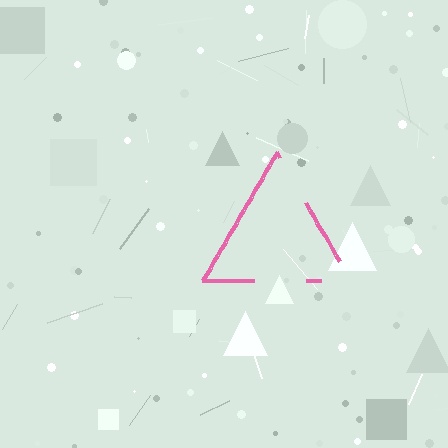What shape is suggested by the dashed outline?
The dashed outline suggests a triangle.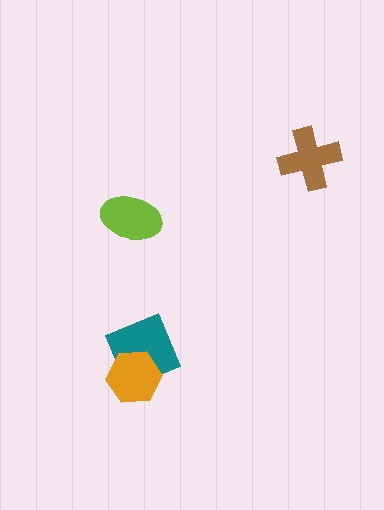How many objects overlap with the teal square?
1 object overlaps with the teal square.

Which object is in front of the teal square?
The orange hexagon is in front of the teal square.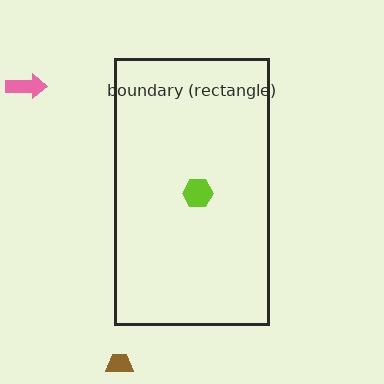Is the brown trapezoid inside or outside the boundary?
Outside.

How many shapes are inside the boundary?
1 inside, 2 outside.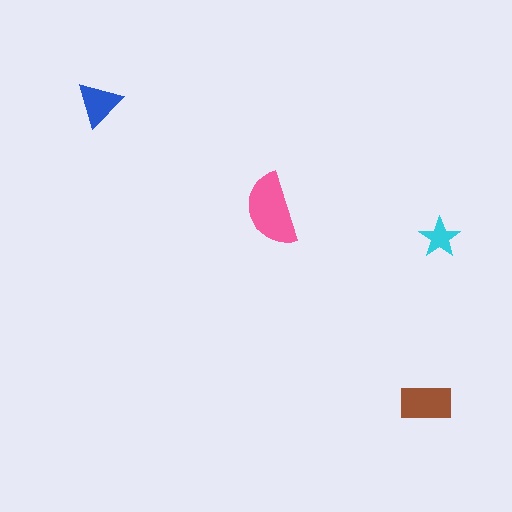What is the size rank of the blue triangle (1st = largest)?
3rd.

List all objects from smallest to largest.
The cyan star, the blue triangle, the brown rectangle, the pink semicircle.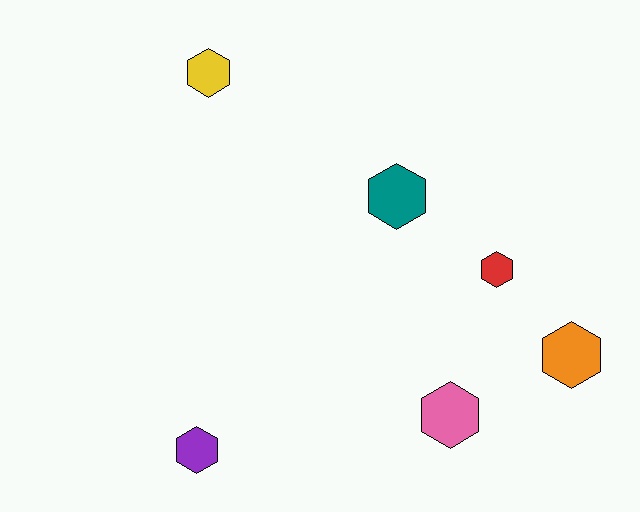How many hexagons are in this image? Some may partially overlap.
There are 6 hexagons.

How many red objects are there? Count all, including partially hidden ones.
There is 1 red object.